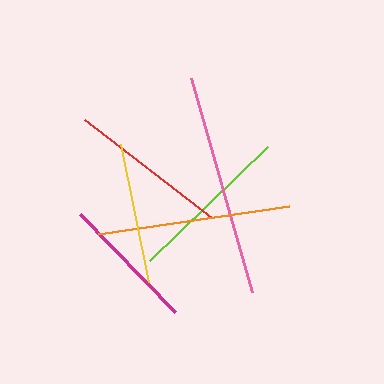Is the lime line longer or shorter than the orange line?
The orange line is longer than the lime line.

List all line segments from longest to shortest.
From longest to shortest: pink, orange, lime, red, yellow, magenta.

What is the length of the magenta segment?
The magenta segment is approximately 136 pixels long.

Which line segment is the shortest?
The magenta line is the shortest at approximately 136 pixels.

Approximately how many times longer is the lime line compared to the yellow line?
The lime line is approximately 1.2 times the length of the yellow line.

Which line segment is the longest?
The pink line is the longest at approximately 222 pixels.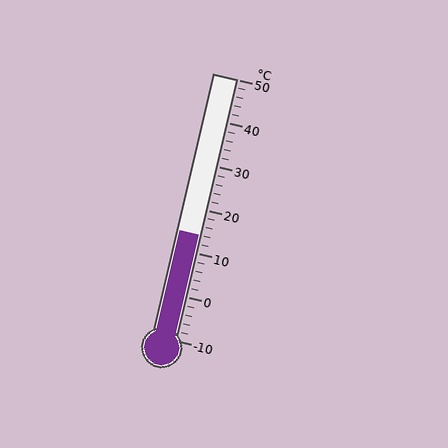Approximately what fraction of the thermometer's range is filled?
The thermometer is filled to approximately 40% of its range.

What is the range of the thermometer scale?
The thermometer scale ranges from -10°C to 50°C.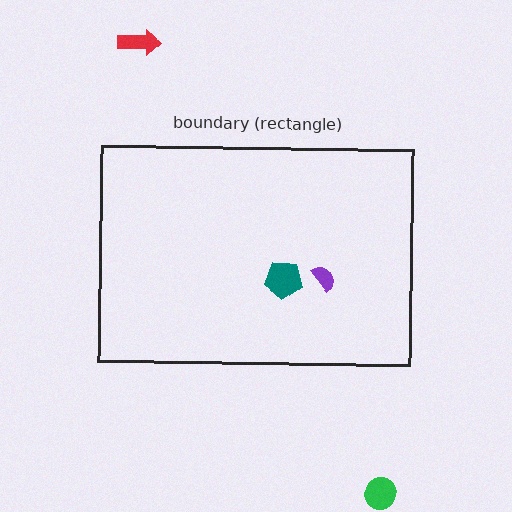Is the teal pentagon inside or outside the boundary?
Inside.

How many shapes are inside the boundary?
2 inside, 2 outside.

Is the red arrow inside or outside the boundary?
Outside.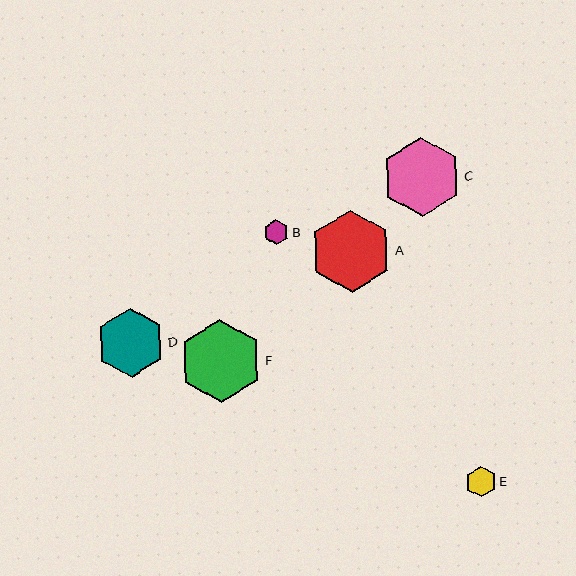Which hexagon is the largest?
Hexagon F is the largest with a size of approximately 82 pixels.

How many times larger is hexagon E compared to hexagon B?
Hexagon E is approximately 1.2 times the size of hexagon B.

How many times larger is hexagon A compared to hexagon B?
Hexagon A is approximately 3.2 times the size of hexagon B.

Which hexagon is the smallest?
Hexagon B is the smallest with a size of approximately 25 pixels.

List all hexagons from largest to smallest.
From largest to smallest: F, A, C, D, E, B.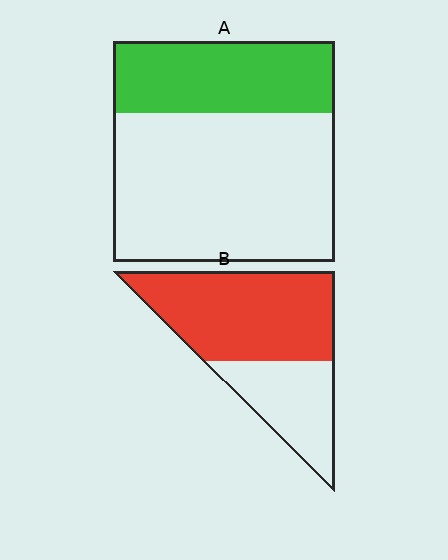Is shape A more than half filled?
No.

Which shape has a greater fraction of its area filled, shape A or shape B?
Shape B.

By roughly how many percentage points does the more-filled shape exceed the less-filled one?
By roughly 30 percentage points (B over A).